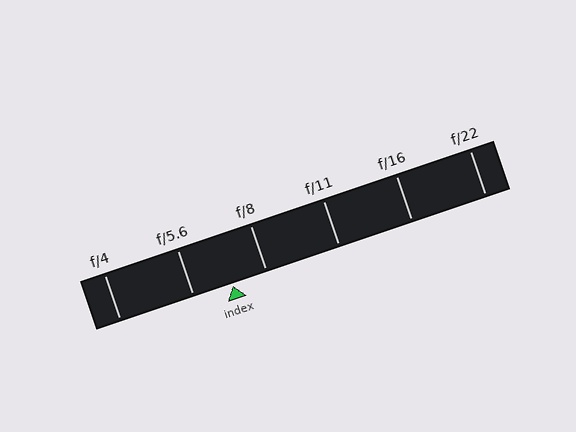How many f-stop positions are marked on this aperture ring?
There are 6 f-stop positions marked.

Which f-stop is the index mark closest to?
The index mark is closest to f/8.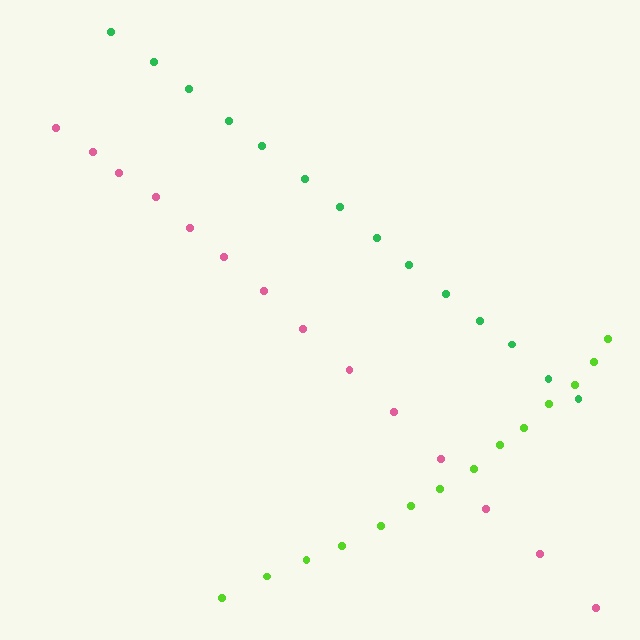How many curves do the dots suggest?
There are 3 distinct paths.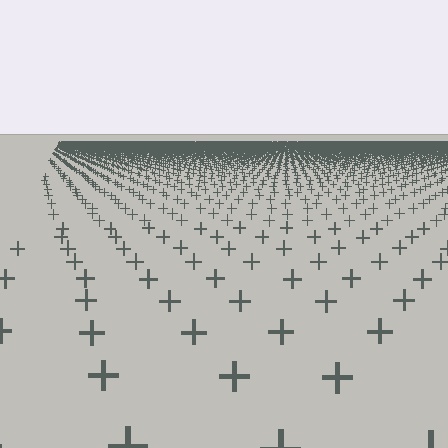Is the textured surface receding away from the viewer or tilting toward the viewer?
The surface is receding away from the viewer. Texture elements get smaller and denser toward the top.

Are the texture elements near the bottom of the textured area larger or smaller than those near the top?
Larger. Near the bottom, elements are closer to the viewer and appear at a bigger on-screen size.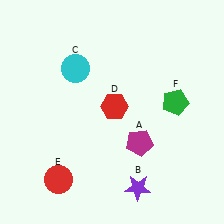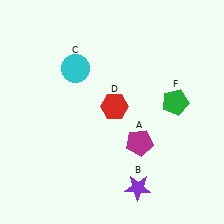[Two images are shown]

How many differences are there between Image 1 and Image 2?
There is 1 difference between the two images.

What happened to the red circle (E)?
The red circle (E) was removed in Image 2. It was in the bottom-left area of Image 1.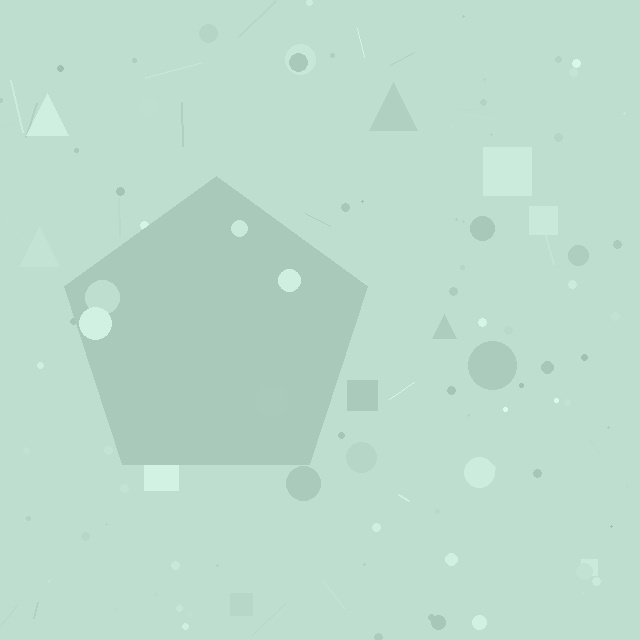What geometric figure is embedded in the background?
A pentagon is embedded in the background.